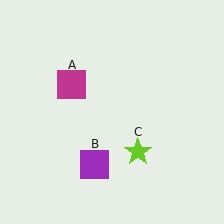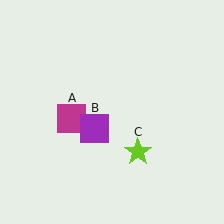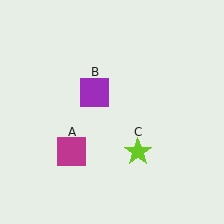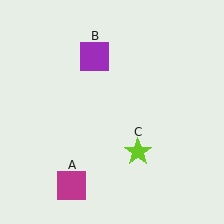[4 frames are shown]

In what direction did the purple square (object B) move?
The purple square (object B) moved up.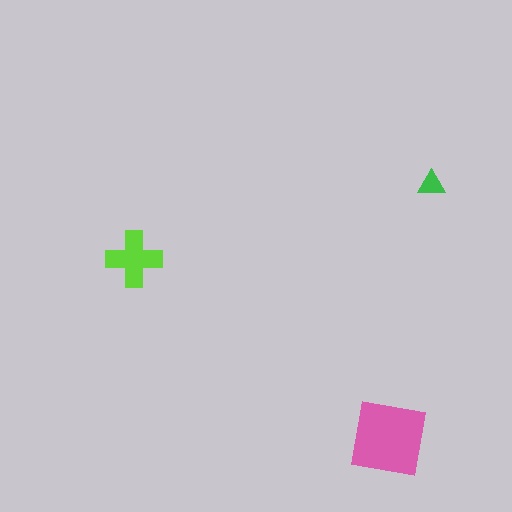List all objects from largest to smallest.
The pink square, the lime cross, the green triangle.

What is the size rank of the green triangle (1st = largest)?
3rd.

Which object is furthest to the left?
The lime cross is leftmost.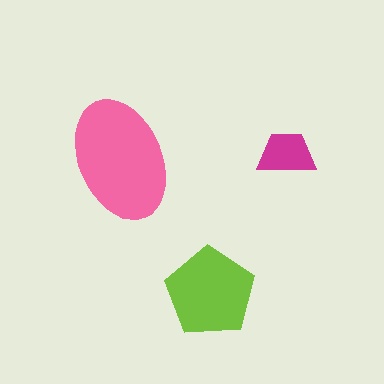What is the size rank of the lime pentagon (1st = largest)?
2nd.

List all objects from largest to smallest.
The pink ellipse, the lime pentagon, the magenta trapezoid.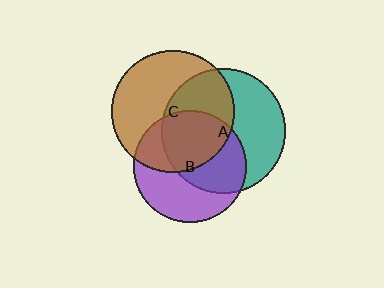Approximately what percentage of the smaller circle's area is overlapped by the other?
Approximately 45%.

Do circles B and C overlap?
Yes.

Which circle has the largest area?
Circle A (teal).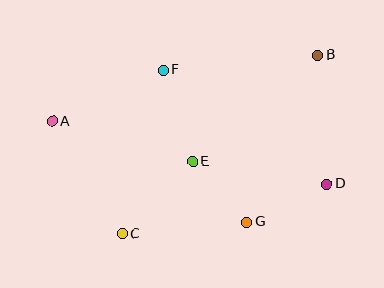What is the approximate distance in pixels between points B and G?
The distance between B and G is approximately 181 pixels.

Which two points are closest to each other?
Points E and G are closest to each other.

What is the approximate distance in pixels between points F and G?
The distance between F and G is approximately 173 pixels.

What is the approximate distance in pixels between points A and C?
The distance between A and C is approximately 132 pixels.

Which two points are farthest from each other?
Points A and D are farthest from each other.